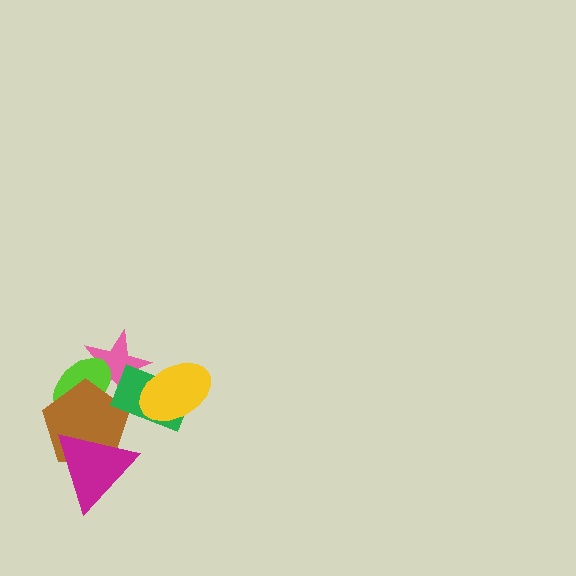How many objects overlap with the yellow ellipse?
2 objects overlap with the yellow ellipse.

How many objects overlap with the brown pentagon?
4 objects overlap with the brown pentagon.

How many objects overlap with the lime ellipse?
2 objects overlap with the lime ellipse.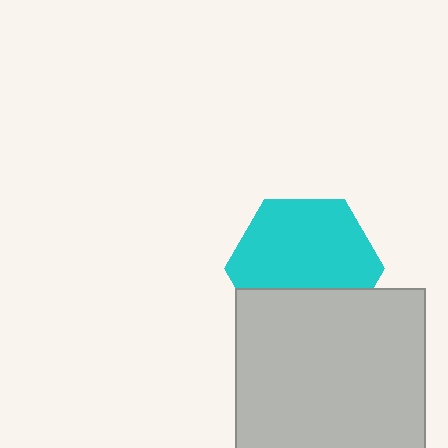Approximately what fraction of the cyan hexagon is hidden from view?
Roughly 33% of the cyan hexagon is hidden behind the light gray square.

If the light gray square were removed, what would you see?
You would see the complete cyan hexagon.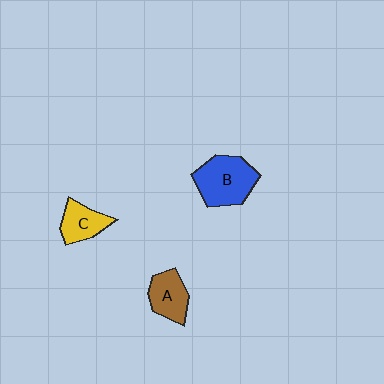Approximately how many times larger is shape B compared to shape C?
Approximately 1.7 times.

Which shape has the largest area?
Shape B (blue).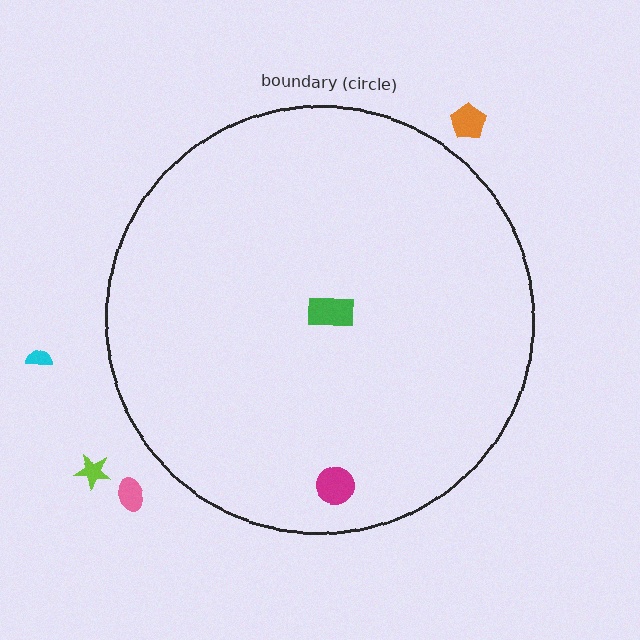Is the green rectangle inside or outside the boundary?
Inside.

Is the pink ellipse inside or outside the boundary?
Outside.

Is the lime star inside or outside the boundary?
Outside.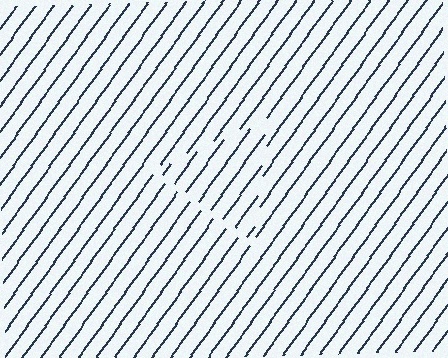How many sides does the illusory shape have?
3 sides — the line-ends trace a triangle.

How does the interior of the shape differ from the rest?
The interior of the shape contains the same grating, shifted by half a period — the contour is defined by the phase discontinuity where line-ends from the inner and outer gratings abut.